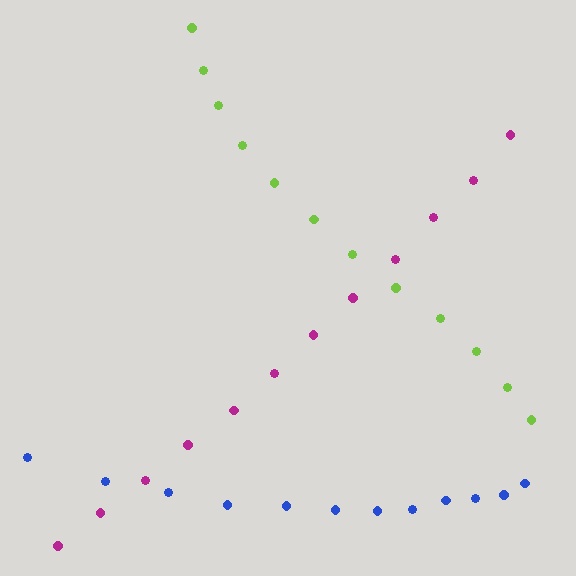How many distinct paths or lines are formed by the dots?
There are 3 distinct paths.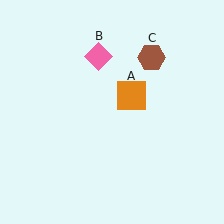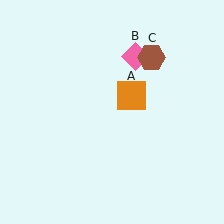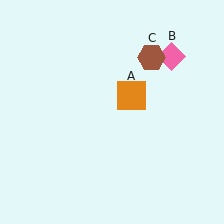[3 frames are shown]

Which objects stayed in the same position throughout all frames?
Orange square (object A) and brown hexagon (object C) remained stationary.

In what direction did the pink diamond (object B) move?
The pink diamond (object B) moved right.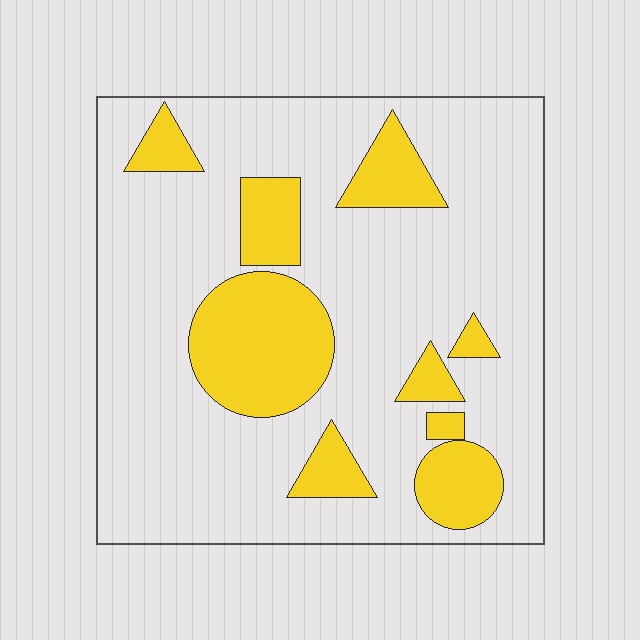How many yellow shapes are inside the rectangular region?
9.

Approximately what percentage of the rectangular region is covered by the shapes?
Approximately 25%.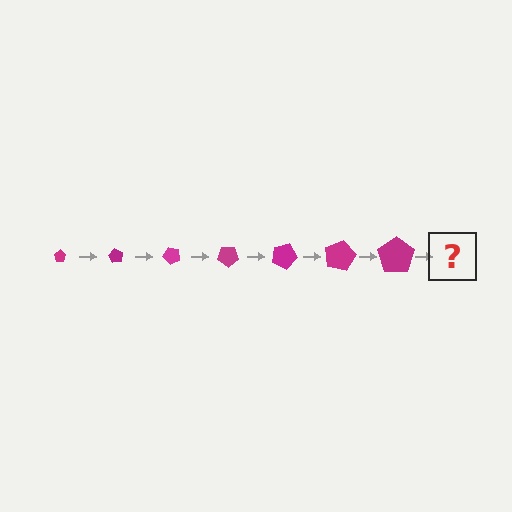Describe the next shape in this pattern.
It should be a pentagon, larger than the previous one and rotated 420 degrees from the start.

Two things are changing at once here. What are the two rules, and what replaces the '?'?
The two rules are that the pentagon grows larger each step and it rotates 60 degrees each step. The '?' should be a pentagon, larger than the previous one and rotated 420 degrees from the start.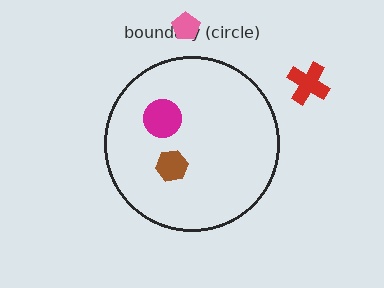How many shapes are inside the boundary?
2 inside, 2 outside.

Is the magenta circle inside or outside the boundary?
Inside.